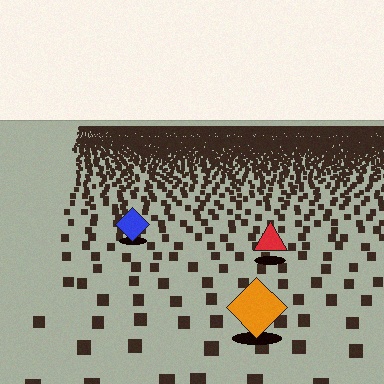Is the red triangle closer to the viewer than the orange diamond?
No. The orange diamond is closer — you can tell from the texture gradient: the ground texture is coarser near it.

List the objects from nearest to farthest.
From nearest to farthest: the orange diamond, the red triangle, the blue diamond.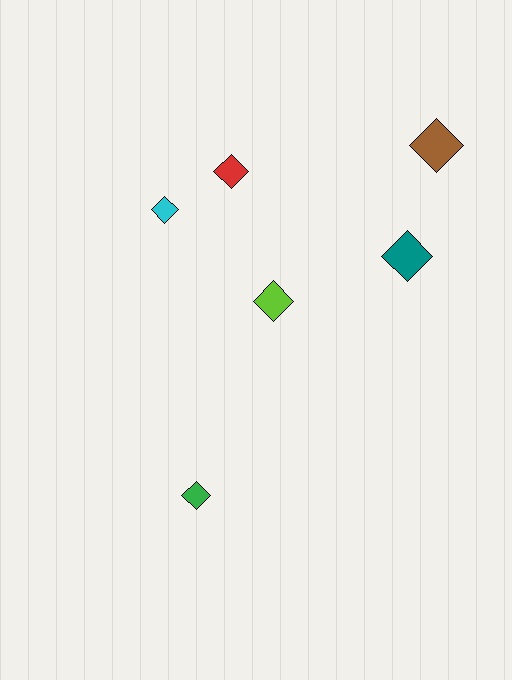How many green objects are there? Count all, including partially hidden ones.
There is 1 green object.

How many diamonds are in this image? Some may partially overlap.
There are 6 diamonds.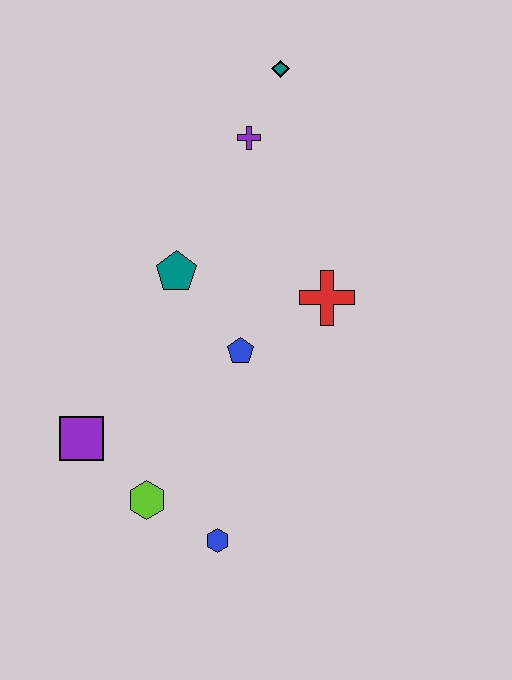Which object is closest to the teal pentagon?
The blue pentagon is closest to the teal pentagon.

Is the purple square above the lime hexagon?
Yes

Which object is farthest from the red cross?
The purple square is farthest from the red cross.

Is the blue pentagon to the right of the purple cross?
No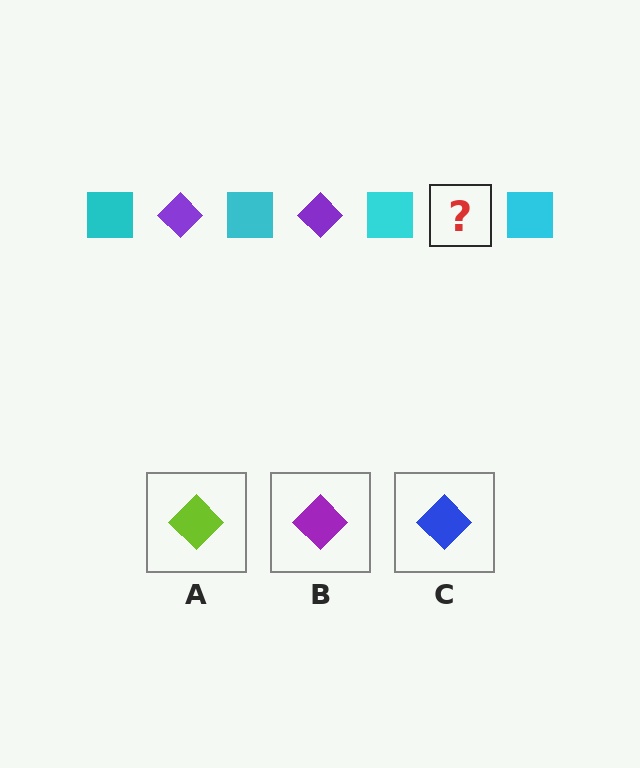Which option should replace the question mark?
Option B.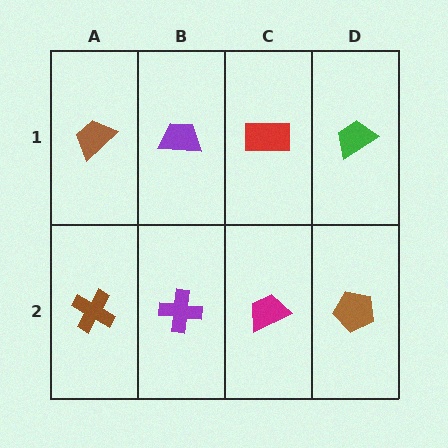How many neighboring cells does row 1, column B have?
3.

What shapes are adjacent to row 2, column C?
A red rectangle (row 1, column C), a purple cross (row 2, column B), a brown pentagon (row 2, column D).